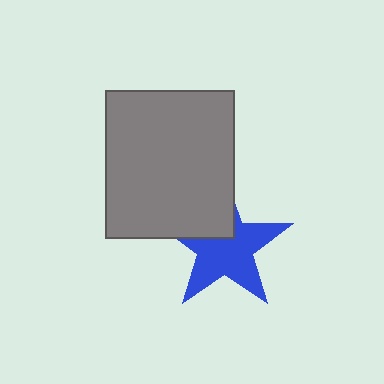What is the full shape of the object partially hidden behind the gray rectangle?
The partially hidden object is a blue star.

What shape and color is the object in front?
The object in front is a gray rectangle.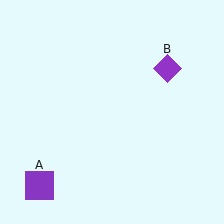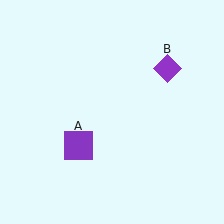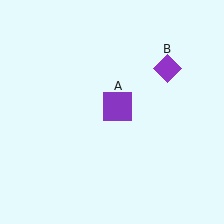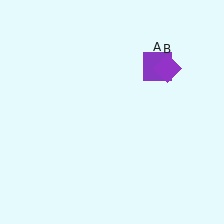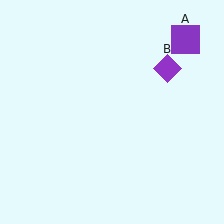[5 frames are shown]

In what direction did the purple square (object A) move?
The purple square (object A) moved up and to the right.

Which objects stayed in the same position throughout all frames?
Purple diamond (object B) remained stationary.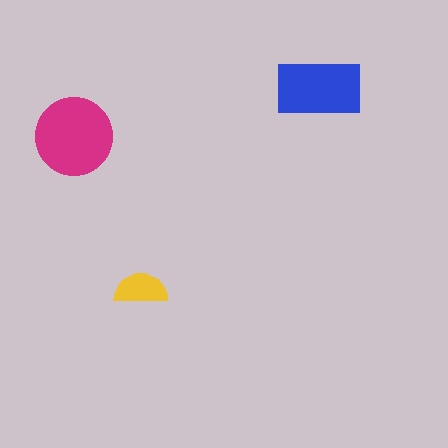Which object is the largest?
The magenta circle.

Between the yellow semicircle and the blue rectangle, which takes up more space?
The blue rectangle.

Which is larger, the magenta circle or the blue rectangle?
The magenta circle.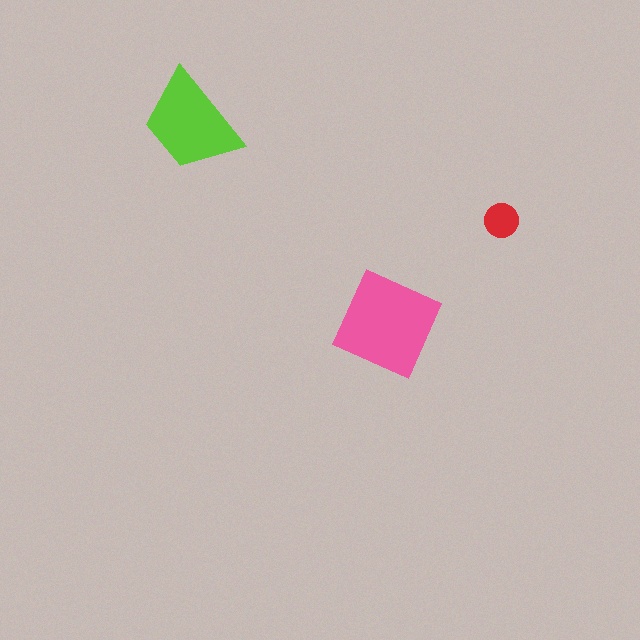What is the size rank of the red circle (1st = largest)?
3rd.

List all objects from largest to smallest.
The pink square, the lime trapezoid, the red circle.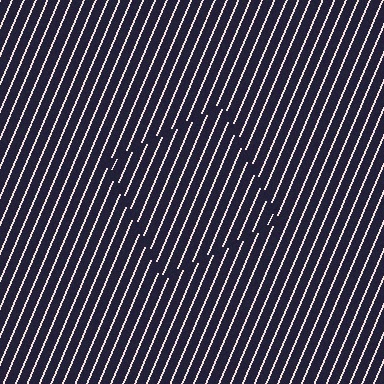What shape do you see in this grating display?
An illusory square. The interior of the shape contains the same grating, shifted by half a period — the contour is defined by the phase discontinuity where line-ends from the inner and outer gratings abut.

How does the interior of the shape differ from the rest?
The interior of the shape contains the same grating, shifted by half a period — the contour is defined by the phase discontinuity where line-ends from the inner and outer gratings abut.